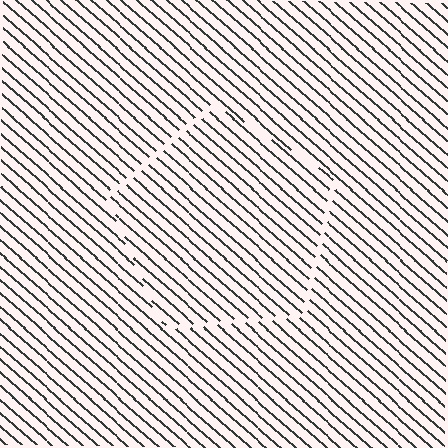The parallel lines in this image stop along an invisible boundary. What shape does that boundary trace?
An illusory pentagon. The interior of the shape contains the same grating, shifted by half a period — the contour is defined by the phase discontinuity where line-ends from the inner and outer gratings abut.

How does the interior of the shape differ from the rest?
The interior of the shape contains the same grating, shifted by half a period — the contour is defined by the phase discontinuity where line-ends from the inner and outer gratings abut.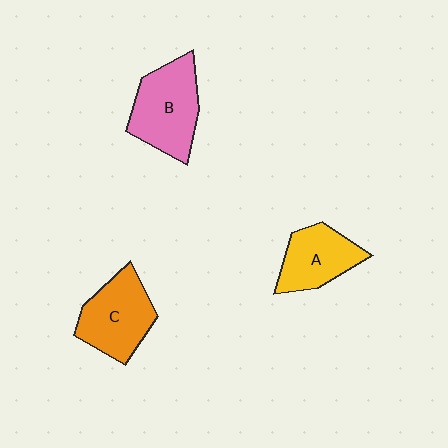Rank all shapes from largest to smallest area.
From largest to smallest: B (pink), C (orange), A (yellow).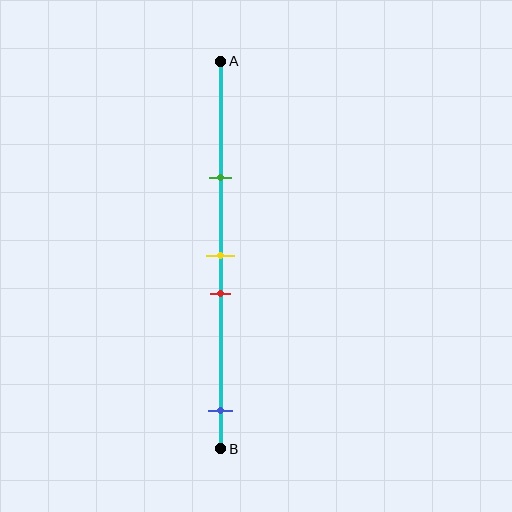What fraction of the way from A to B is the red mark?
The red mark is approximately 60% (0.6) of the way from A to B.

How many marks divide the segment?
There are 4 marks dividing the segment.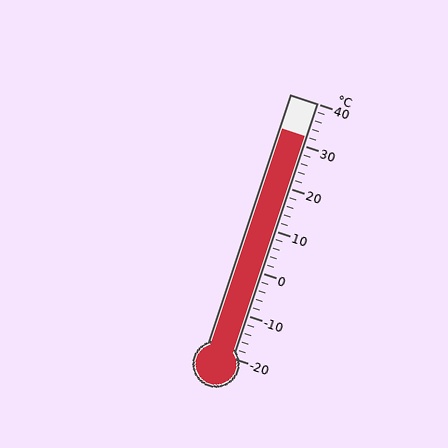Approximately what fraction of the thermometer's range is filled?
The thermometer is filled to approximately 85% of its range.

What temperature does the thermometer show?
The thermometer shows approximately 32°C.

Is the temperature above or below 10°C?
The temperature is above 10°C.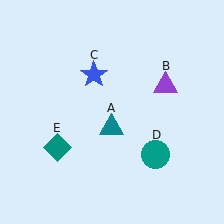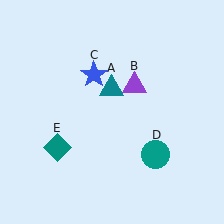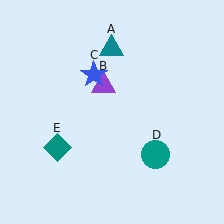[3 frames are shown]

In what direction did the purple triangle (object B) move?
The purple triangle (object B) moved left.